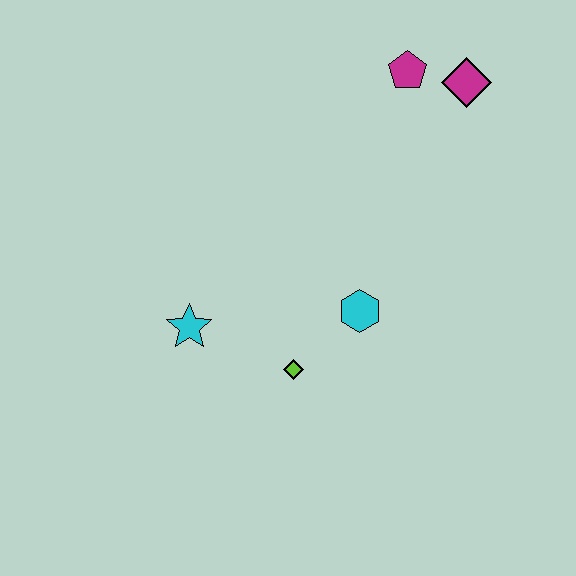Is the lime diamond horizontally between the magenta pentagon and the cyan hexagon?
No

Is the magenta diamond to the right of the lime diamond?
Yes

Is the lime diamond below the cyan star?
Yes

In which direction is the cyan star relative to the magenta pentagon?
The cyan star is below the magenta pentagon.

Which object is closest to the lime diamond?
The cyan hexagon is closest to the lime diamond.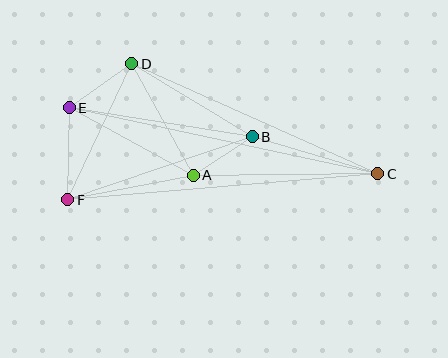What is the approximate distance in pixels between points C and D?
The distance between C and D is approximately 269 pixels.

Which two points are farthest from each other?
Points C and E are farthest from each other.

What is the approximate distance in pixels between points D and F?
The distance between D and F is approximately 150 pixels.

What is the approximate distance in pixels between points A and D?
The distance between A and D is approximately 128 pixels.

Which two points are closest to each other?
Points A and B are closest to each other.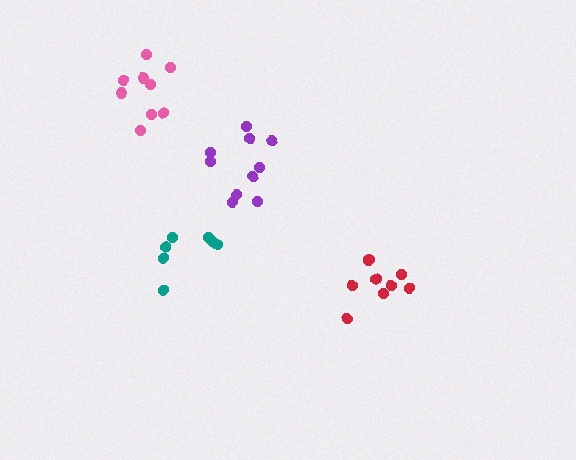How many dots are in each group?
Group 1: 9 dots, Group 2: 10 dots, Group 3: 7 dots, Group 4: 9 dots (35 total).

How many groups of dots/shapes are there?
There are 4 groups.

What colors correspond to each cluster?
The clusters are colored: red, purple, teal, pink.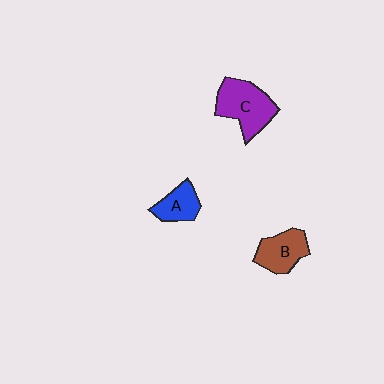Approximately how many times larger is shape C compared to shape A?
Approximately 1.8 times.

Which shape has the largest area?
Shape C (purple).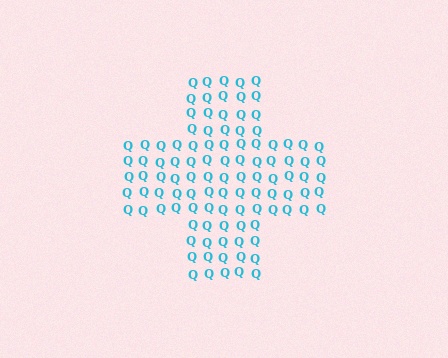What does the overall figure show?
The overall figure shows a cross.